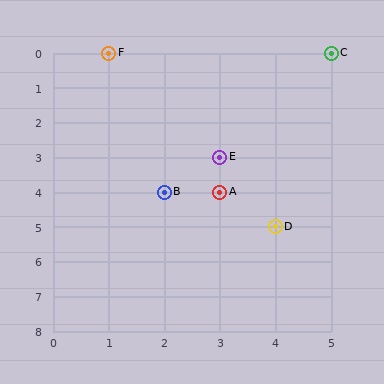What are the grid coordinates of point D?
Point D is at grid coordinates (4, 5).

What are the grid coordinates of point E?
Point E is at grid coordinates (3, 3).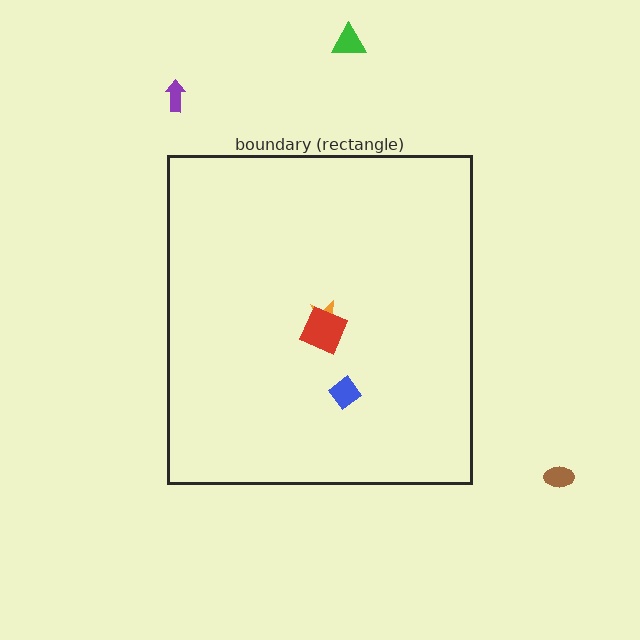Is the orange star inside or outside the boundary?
Inside.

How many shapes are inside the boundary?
3 inside, 3 outside.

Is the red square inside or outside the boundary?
Inside.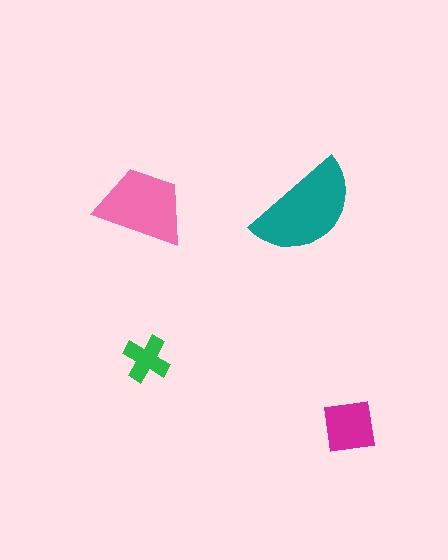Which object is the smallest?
The green cross.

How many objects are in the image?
There are 4 objects in the image.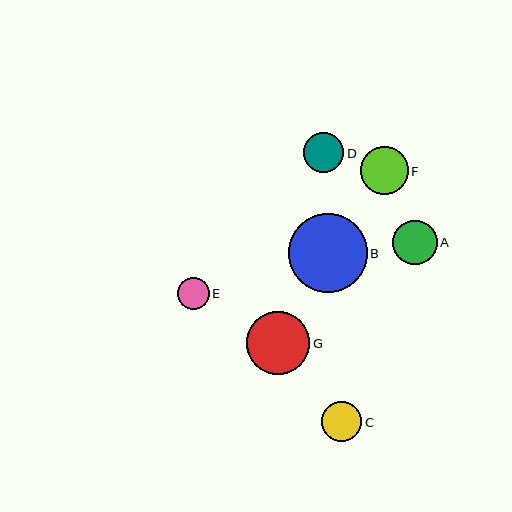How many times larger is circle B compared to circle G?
Circle B is approximately 1.3 times the size of circle G.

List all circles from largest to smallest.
From largest to smallest: B, G, F, A, C, D, E.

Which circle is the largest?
Circle B is the largest with a size of approximately 79 pixels.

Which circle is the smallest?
Circle E is the smallest with a size of approximately 32 pixels.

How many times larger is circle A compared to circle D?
Circle A is approximately 1.1 times the size of circle D.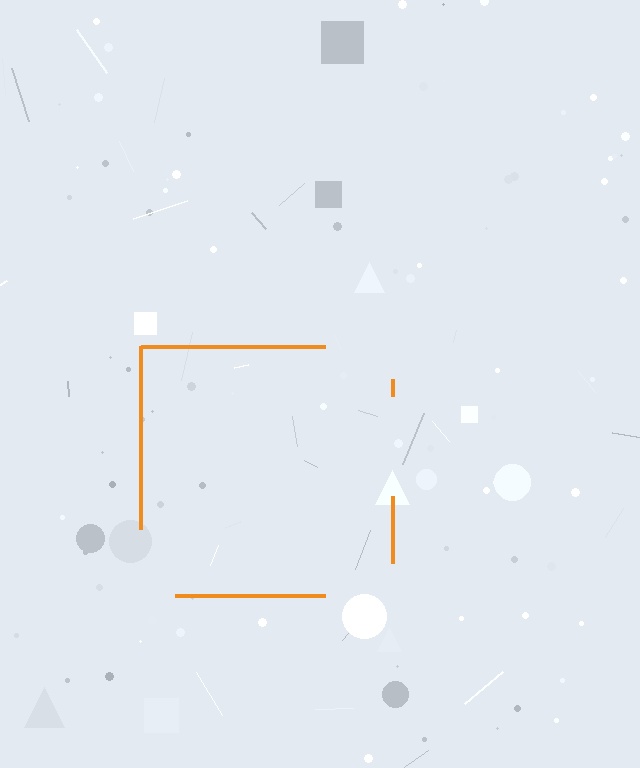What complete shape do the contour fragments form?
The contour fragments form a square.